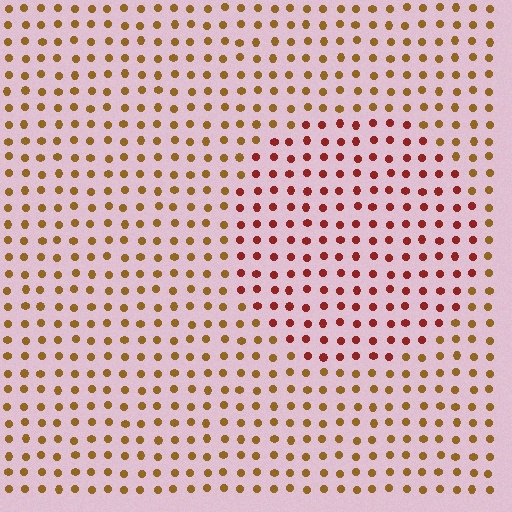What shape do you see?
I see a circle.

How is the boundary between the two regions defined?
The boundary is defined purely by a slight shift in hue (about 37 degrees). Spacing, size, and orientation are identical on both sides.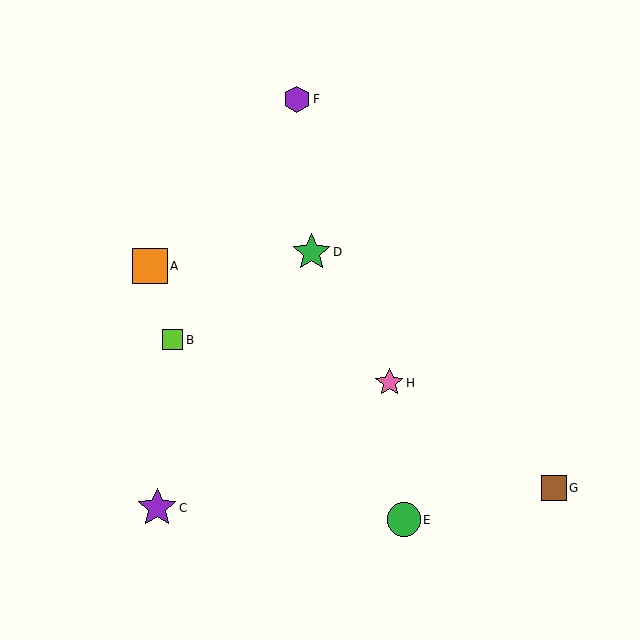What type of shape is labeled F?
Shape F is a purple hexagon.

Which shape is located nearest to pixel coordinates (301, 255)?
The green star (labeled D) at (312, 252) is nearest to that location.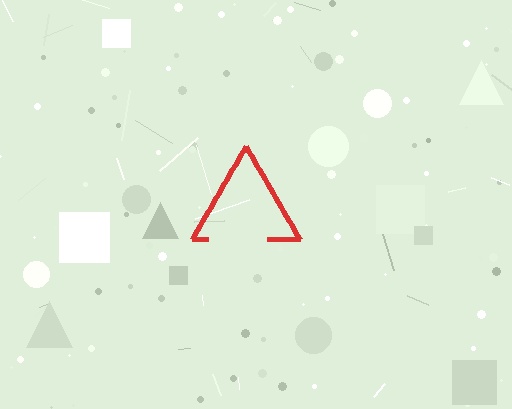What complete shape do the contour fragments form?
The contour fragments form a triangle.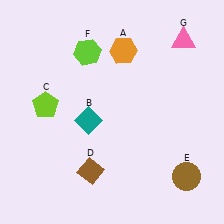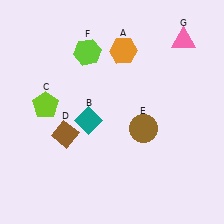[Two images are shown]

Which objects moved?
The objects that moved are: the brown diamond (D), the brown circle (E).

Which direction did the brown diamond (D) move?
The brown diamond (D) moved up.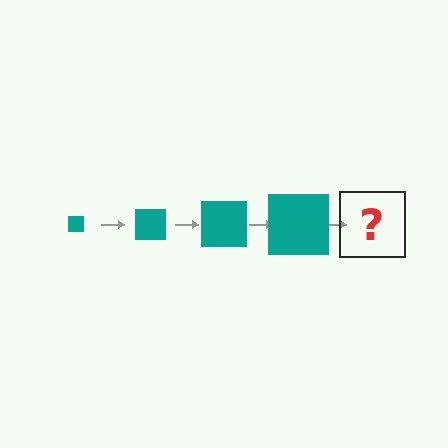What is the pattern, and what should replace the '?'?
The pattern is that the square gets progressively larger each step. The '?' should be a teal square, larger than the previous one.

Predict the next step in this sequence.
The next step is a teal square, larger than the previous one.